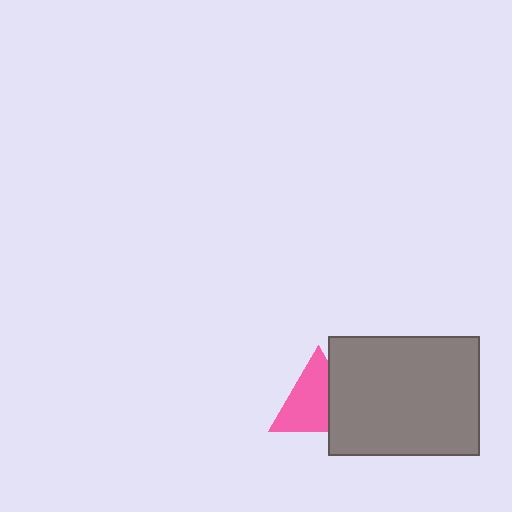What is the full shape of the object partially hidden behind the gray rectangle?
The partially hidden object is a pink triangle.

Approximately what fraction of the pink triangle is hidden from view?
Roughly 33% of the pink triangle is hidden behind the gray rectangle.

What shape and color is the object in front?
The object in front is a gray rectangle.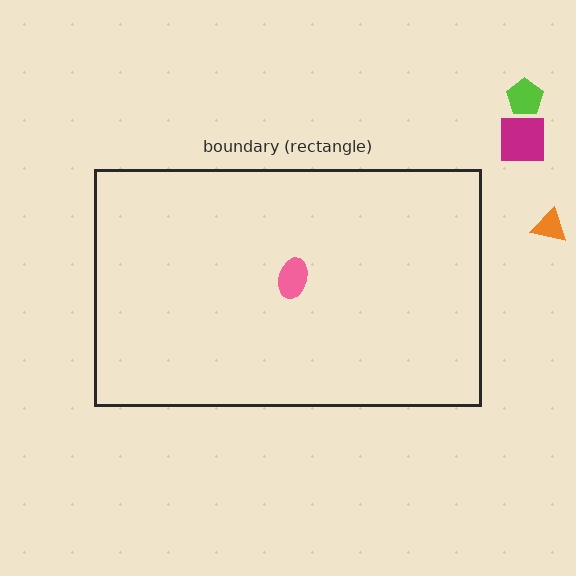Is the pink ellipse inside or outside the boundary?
Inside.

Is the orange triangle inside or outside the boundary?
Outside.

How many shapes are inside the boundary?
1 inside, 3 outside.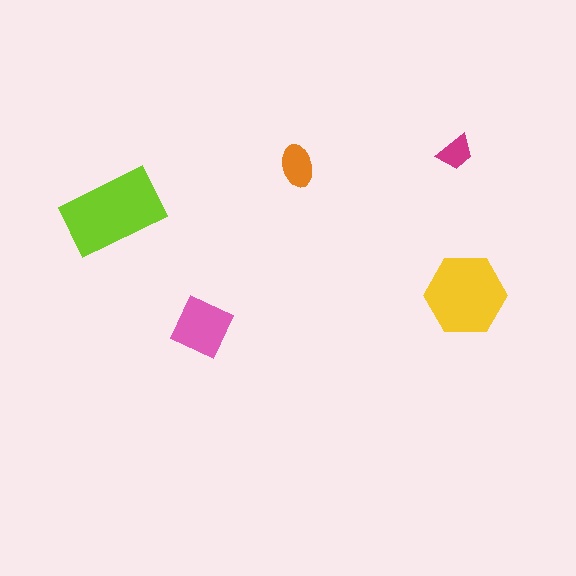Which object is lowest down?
The pink diamond is bottommost.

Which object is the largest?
The lime rectangle.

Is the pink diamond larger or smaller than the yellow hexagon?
Smaller.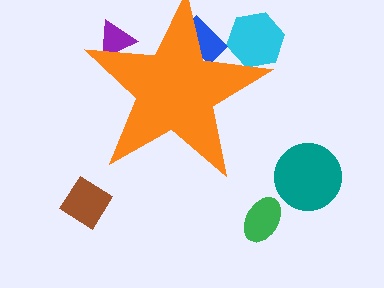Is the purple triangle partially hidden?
Yes, the purple triangle is partially hidden behind the orange star.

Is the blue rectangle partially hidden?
Yes, the blue rectangle is partially hidden behind the orange star.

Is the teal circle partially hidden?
No, the teal circle is fully visible.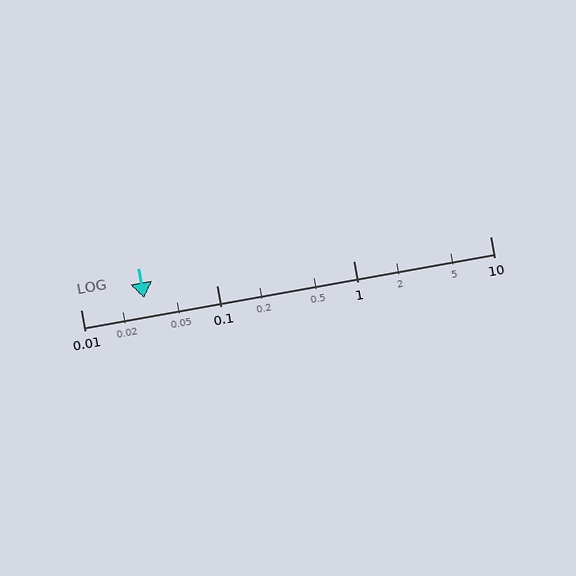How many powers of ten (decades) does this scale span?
The scale spans 3 decades, from 0.01 to 10.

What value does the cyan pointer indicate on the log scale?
The pointer indicates approximately 0.029.